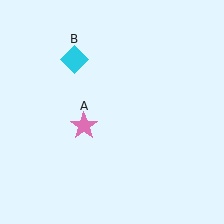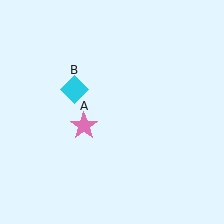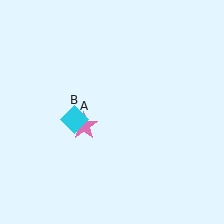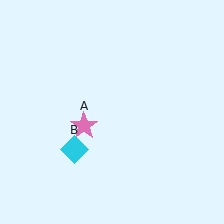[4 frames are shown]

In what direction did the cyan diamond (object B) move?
The cyan diamond (object B) moved down.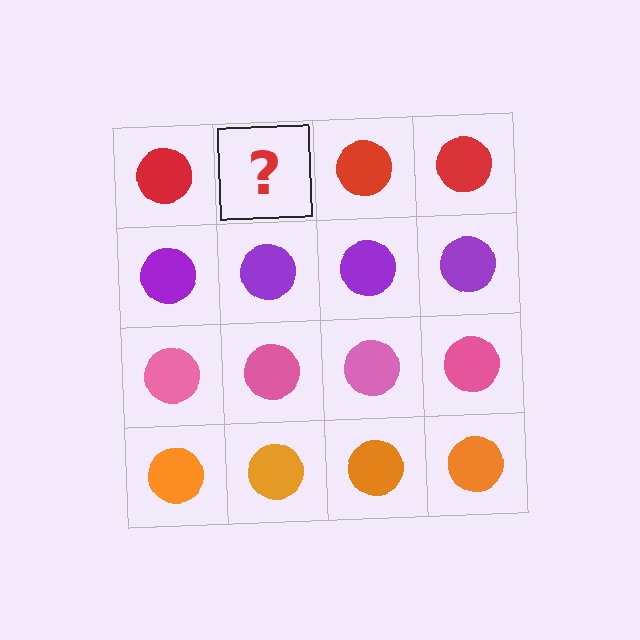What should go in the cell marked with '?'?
The missing cell should contain a red circle.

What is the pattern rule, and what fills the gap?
The rule is that each row has a consistent color. The gap should be filled with a red circle.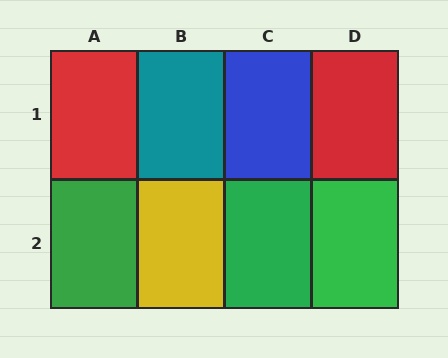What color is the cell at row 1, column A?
Red.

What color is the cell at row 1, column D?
Red.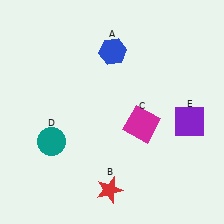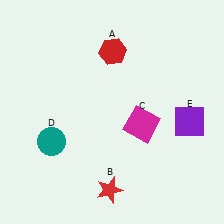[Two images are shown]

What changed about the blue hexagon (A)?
In Image 1, A is blue. In Image 2, it changed to red.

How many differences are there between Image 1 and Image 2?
There is 1 difference between the two images.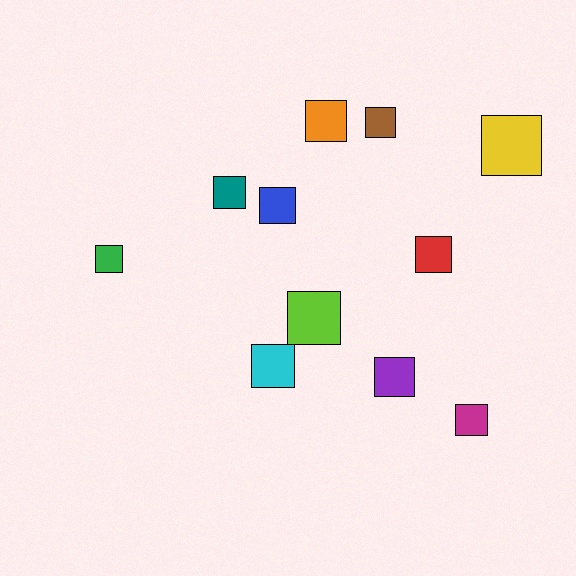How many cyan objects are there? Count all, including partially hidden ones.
There is 1 cyan object.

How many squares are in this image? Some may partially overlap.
There are 11 squares.